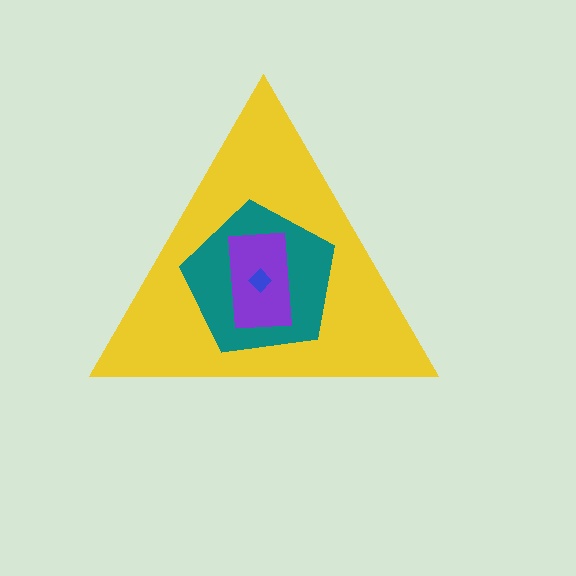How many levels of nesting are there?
4.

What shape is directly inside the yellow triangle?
The teal pentagon.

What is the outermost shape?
The yellow triangle.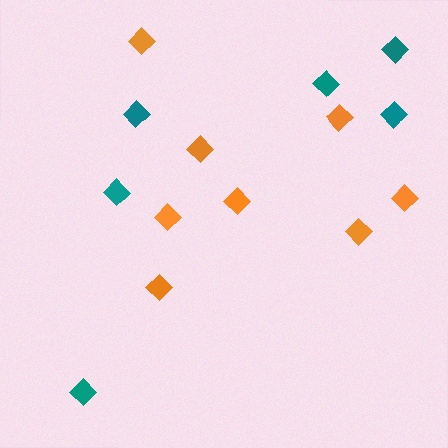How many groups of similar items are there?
There are 2 groups: one group of teal diamonds (6) and one group of orange diamonds (8).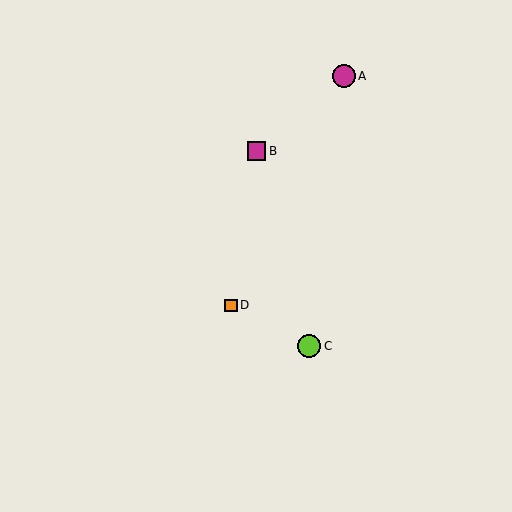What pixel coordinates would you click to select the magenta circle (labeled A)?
Click at (344, 76) to select the magenta circle A.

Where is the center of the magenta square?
The center of the magenta square is at (256, 151).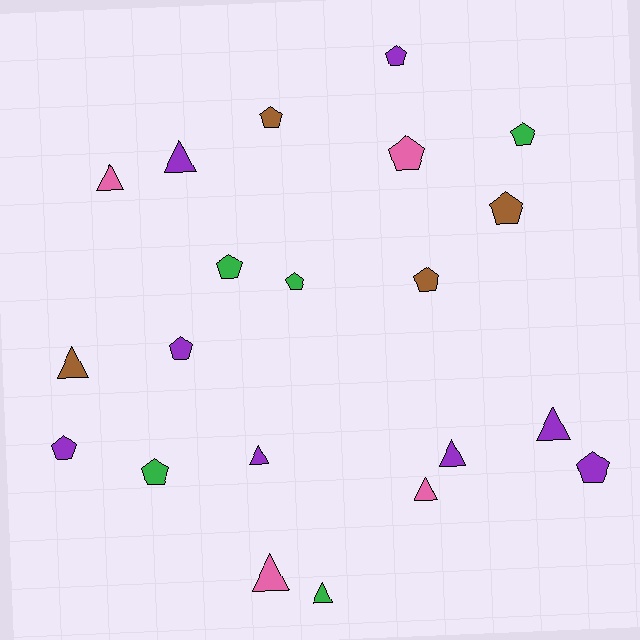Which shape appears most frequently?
Pentagon, with 12 objects.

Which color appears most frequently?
Purple, with 8 objects.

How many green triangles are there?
There is 1 green triangle.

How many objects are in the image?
There are 21 objects.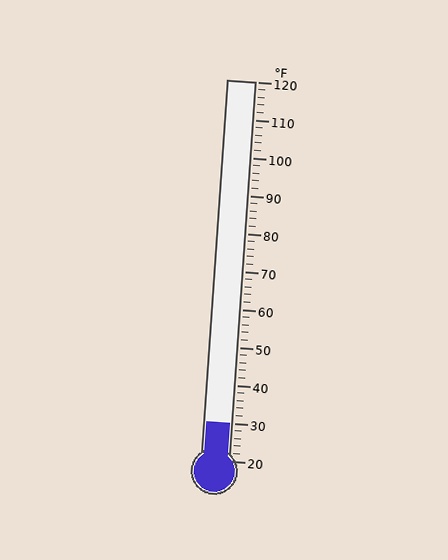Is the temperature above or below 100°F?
The temperature is below 100°F.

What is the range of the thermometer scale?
The thermometer scale ranges from 20°F to 120°F.